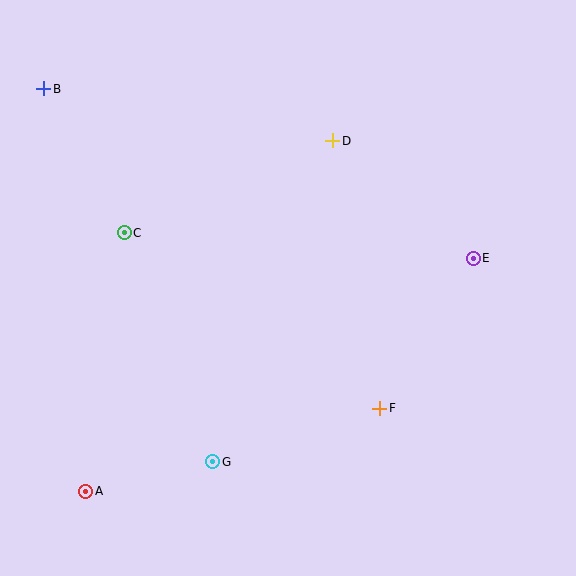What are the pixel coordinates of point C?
Point C is at (124, 233).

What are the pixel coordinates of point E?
Point E is at (473, 258).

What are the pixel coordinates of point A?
Point A is at (86, 491).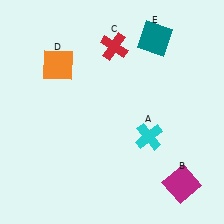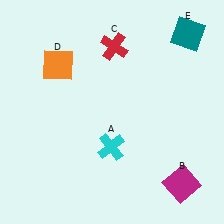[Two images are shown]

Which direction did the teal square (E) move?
The teal square (E) moved right.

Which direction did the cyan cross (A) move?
The cyan cross (A) moved left.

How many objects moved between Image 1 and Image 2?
2 objects moved between the two images.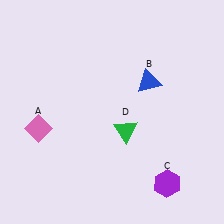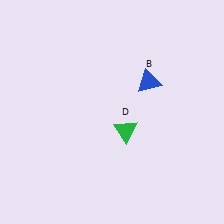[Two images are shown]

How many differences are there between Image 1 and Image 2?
There are 2 differences between the two images.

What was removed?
The purple hexagon (C), the pink diamond (A) were removed in Image 2.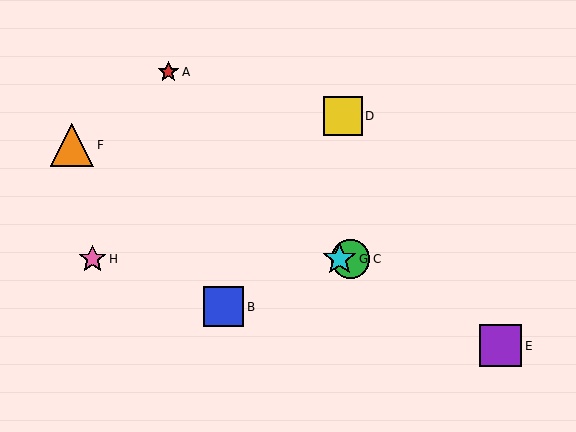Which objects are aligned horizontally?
Objects C, G, H are aligned horizontally.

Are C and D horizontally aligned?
No, C is at y≈259 and D is at y≈116.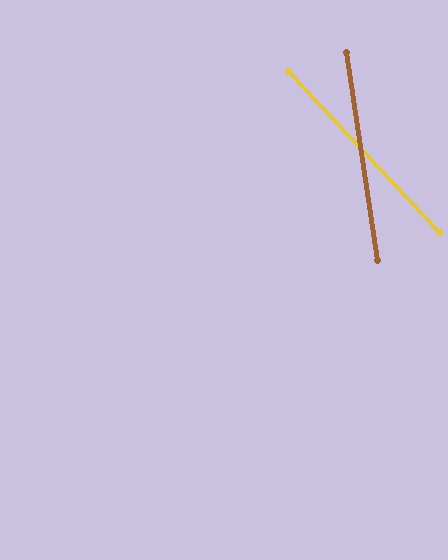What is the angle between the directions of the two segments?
Approximately 35 degrees.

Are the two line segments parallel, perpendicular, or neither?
Neither parallel nor perpendicular — they differ by about 35°.